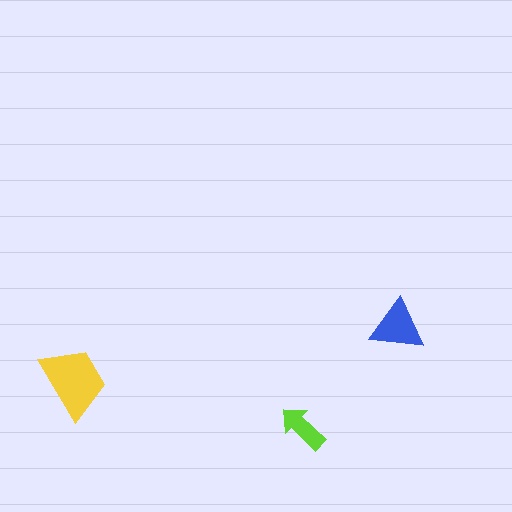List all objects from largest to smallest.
The yellow trapezoid, the blue triangle, the lime arrow.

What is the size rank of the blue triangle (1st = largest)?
2nd.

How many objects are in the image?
There are 3 objects in the image.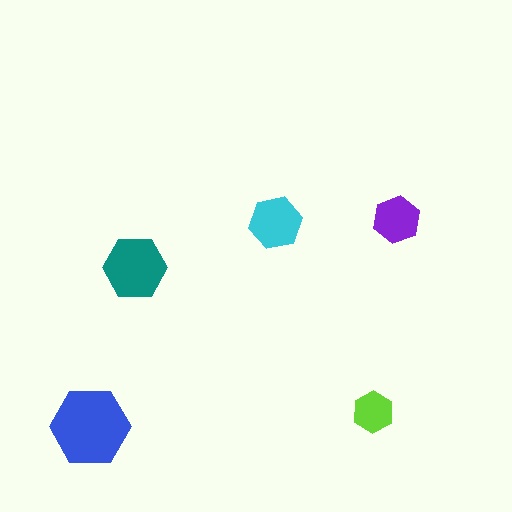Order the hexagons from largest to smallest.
the blue one, the teal one, the cyan one, the purple one, the lime one.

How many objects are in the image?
There are 5 objects in the image.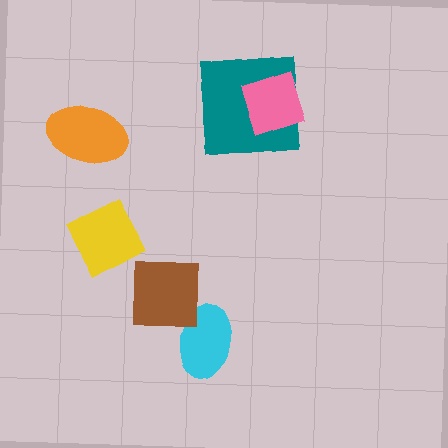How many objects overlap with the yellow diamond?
0 objects overlap with the yellow diamond.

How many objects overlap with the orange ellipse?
0 objects overlap with the orange ellipse.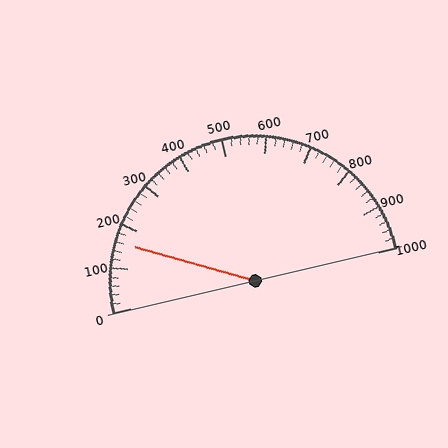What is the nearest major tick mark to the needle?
The nearest major tick mark is 200.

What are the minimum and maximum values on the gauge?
The gauge ranges from 0 to 1000.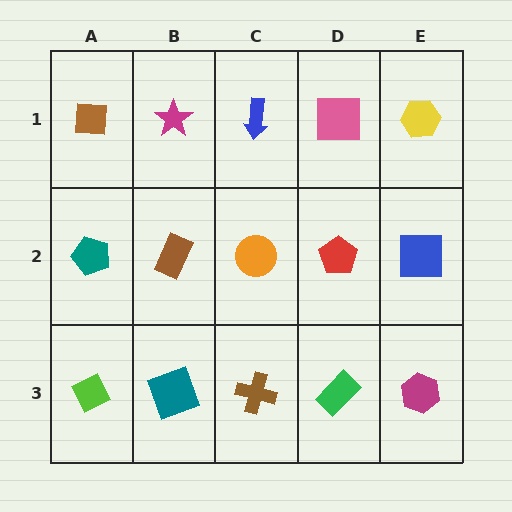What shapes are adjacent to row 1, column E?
A blue square (row 2, column E), a pink square (row 1, column D).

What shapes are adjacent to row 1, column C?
An orange circle (row 2, column C), a magenta star (row 1, column B), a pink square (row 1, column D).